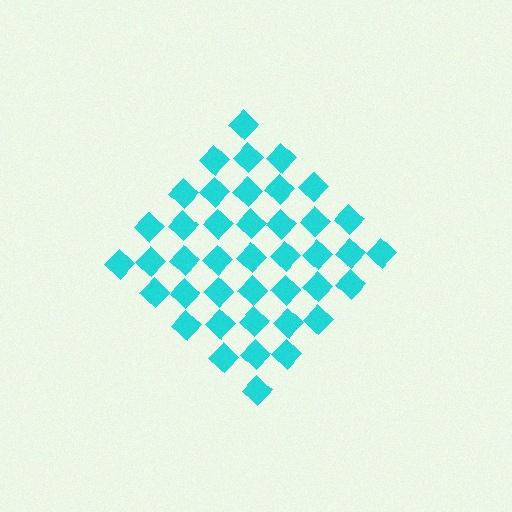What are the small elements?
The small elements are diamonds.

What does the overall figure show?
The overall figure shows a diamond.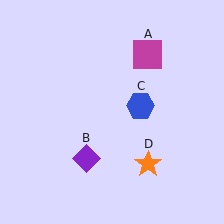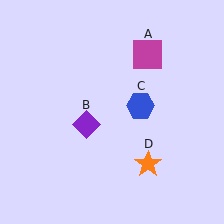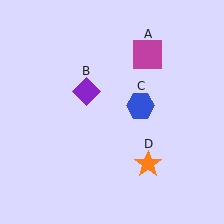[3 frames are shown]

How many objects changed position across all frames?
1 object changed position: purple diamond (object B).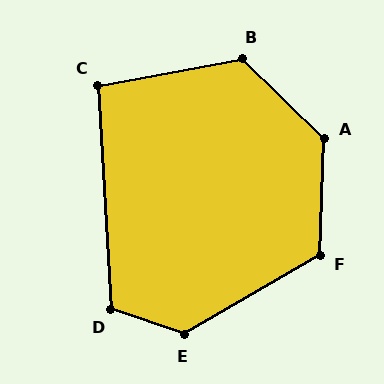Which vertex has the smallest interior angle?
C, at approximately 97 degrees.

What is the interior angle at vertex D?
Approximately 112 degrees (obtuse).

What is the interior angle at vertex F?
Approximately 123 degrees (obtuse).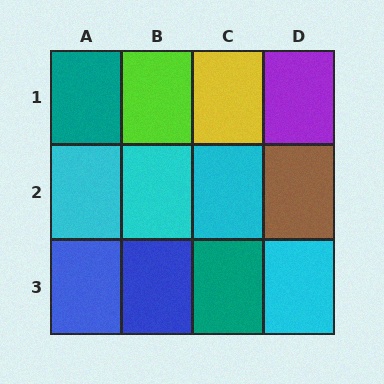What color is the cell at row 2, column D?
Brown.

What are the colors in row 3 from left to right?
Blue, blue, teal, cyan.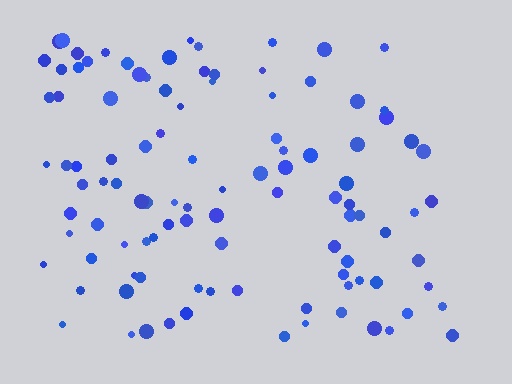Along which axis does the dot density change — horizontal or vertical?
Horizontal.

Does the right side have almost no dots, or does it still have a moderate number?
Still a moderate number, just noticeably fewer than the left.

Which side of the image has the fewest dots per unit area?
The right.